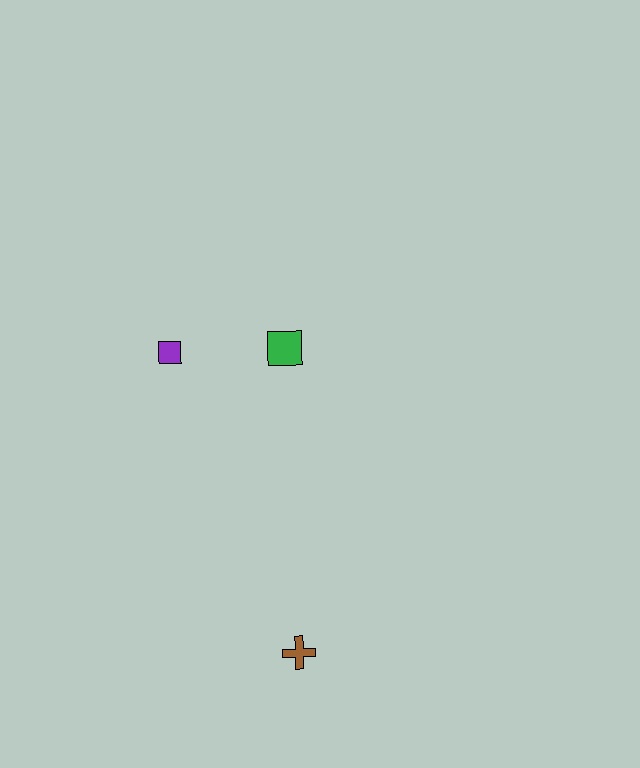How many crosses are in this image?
There is 1 cross.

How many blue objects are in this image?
There are no blue objects.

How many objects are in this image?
There are 3 objects.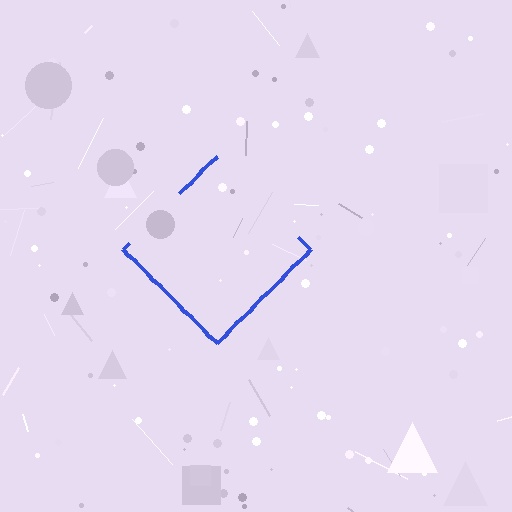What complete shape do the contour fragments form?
The contour fragments form a diamond.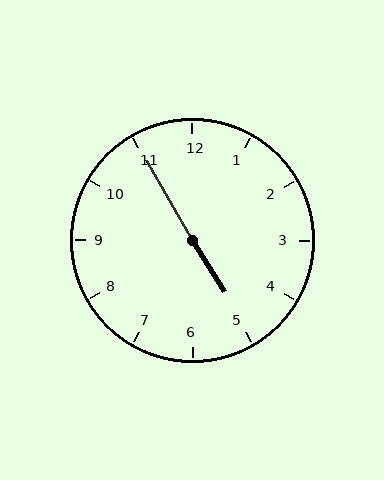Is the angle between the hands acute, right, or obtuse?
It is obtuse.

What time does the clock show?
4:55.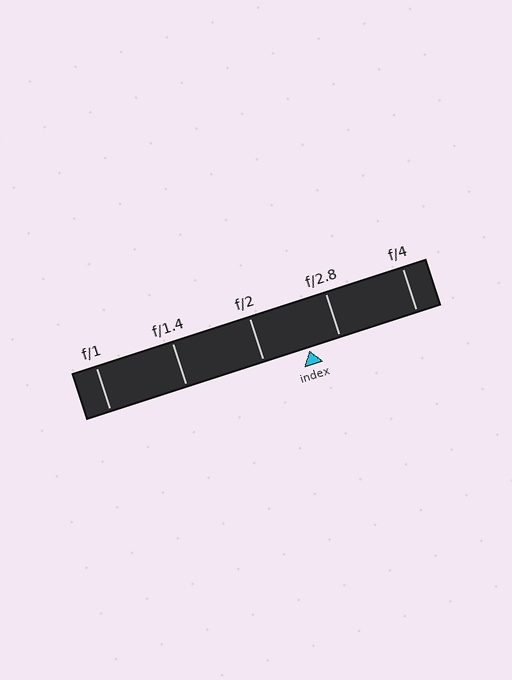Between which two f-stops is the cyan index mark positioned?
The index mark is between f/2 and f/2.8.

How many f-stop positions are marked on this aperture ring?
There are 5 f-stop positions marked.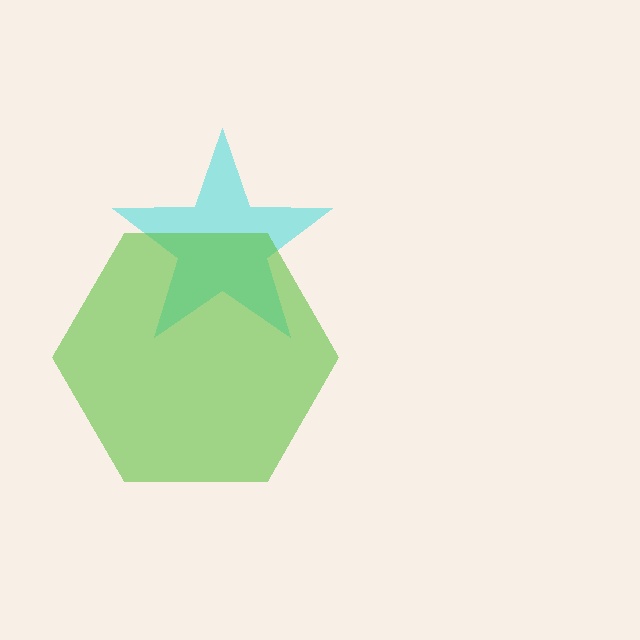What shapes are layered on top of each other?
The layered shapes are: a cyan star, a lime hexagon.